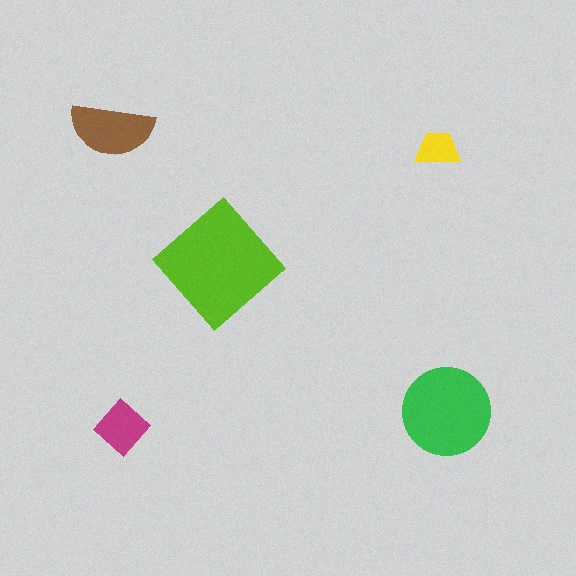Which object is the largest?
The lime diamond.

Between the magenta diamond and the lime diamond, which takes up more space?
The lime diamond.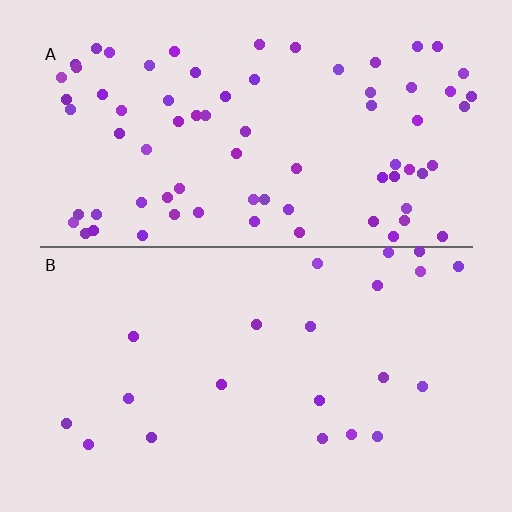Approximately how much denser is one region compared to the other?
Approximately 3.5× — region A over region B.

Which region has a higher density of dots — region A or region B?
A (the top).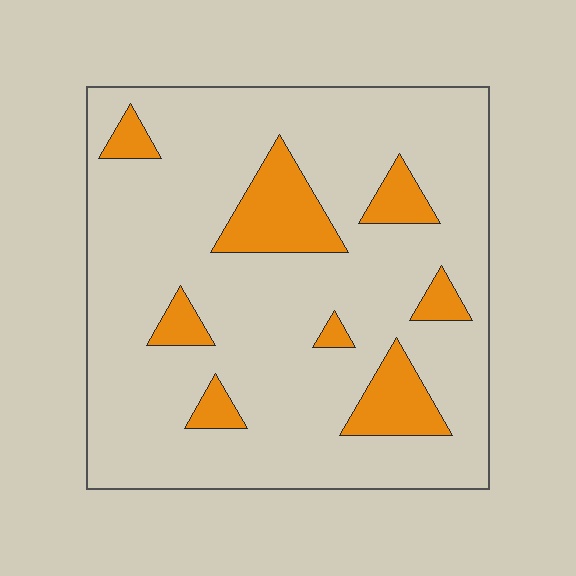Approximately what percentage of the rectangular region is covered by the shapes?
Approximately 15%.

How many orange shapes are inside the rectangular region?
8.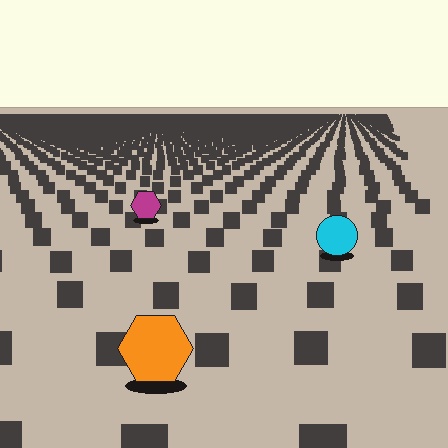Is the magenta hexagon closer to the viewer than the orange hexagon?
No. The orange hexagon is closer — you can tell from the texture gradient: the ground texture is coarser near it.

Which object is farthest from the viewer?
The magenta hexagon is farthest from the viewer. It appears smaller and the ground texture around it is denser.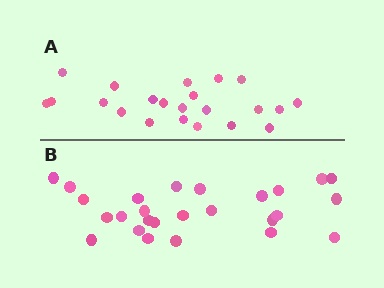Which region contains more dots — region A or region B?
Region B (the bottom region) has more dots.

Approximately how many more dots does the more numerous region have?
Region B has about 4 more dots than region A.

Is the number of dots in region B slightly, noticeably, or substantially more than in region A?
Region B has only slightly more — the two regions are fairly close. The ratio is roughly 1.2 to 1.